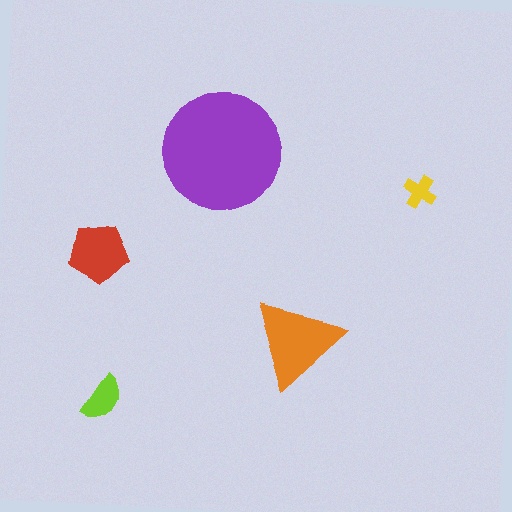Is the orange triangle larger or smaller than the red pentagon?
Larger.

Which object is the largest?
The purple circle.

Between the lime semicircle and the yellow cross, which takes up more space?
The lime semicircle.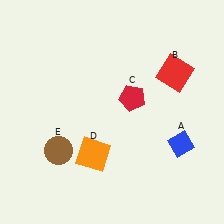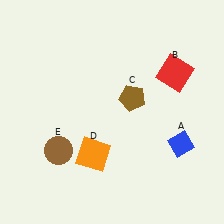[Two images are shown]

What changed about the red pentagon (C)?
In Image 1, C is red. In Image 2, it changed to brown.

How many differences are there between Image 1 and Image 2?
There is 1 difference between the two images.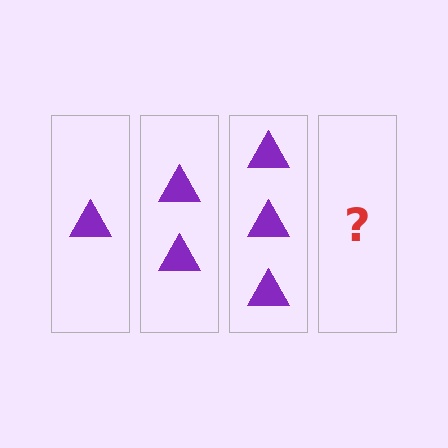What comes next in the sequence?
The next element should be 4 triangles.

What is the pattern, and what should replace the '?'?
The pattern is that each step adds one more triangle. The '?' should be 4 triangles.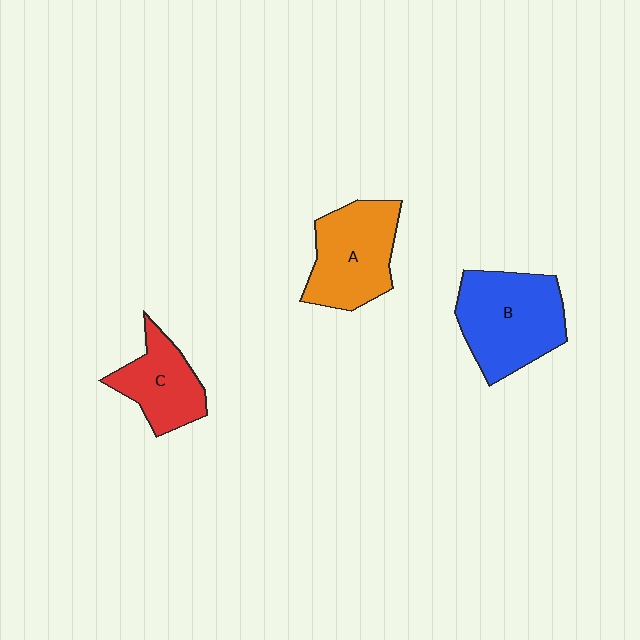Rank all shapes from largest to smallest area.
From largest to smallest: B (blue), A (orange), C (red).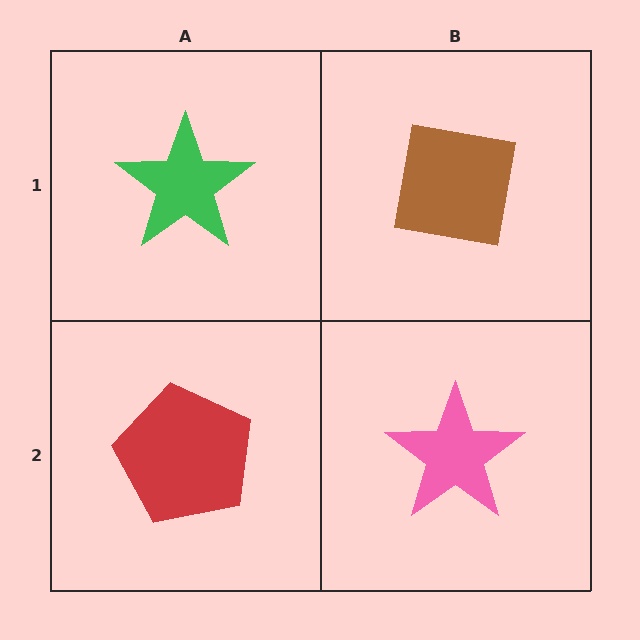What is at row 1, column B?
A brown square.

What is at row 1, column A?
A green star.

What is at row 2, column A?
A red pentagon.